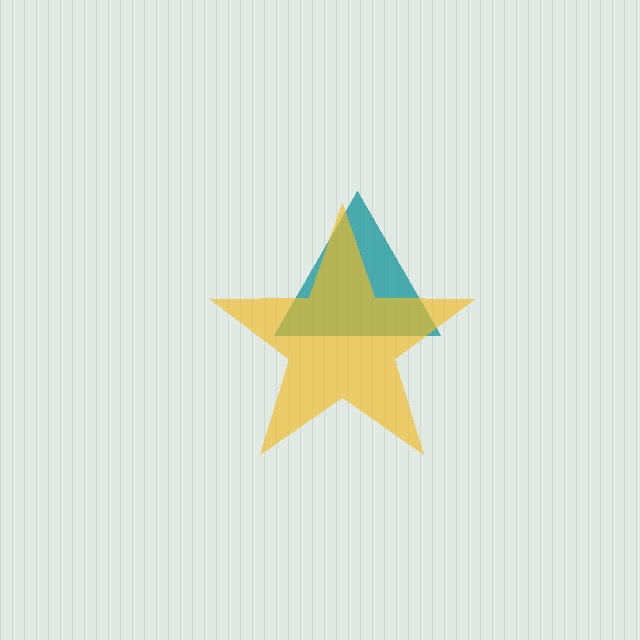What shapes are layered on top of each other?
The layered shapes are: a teal triangle, a yellow star.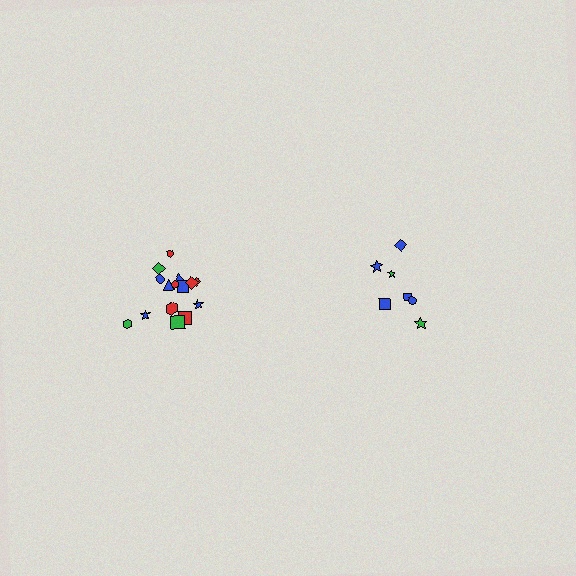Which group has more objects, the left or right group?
The left group.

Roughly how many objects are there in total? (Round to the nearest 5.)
Roughly 20 objects in total.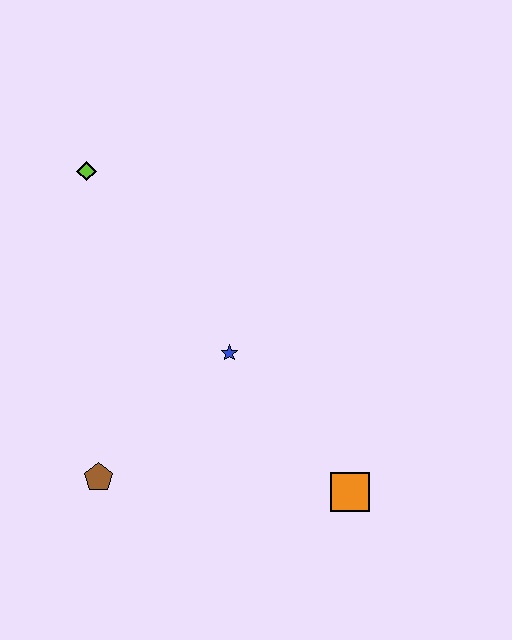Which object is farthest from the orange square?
The lime diamond is farthest from the orange square.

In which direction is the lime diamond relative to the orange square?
The lime diamond is above the orange square.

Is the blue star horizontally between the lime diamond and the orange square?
Yes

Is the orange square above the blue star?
No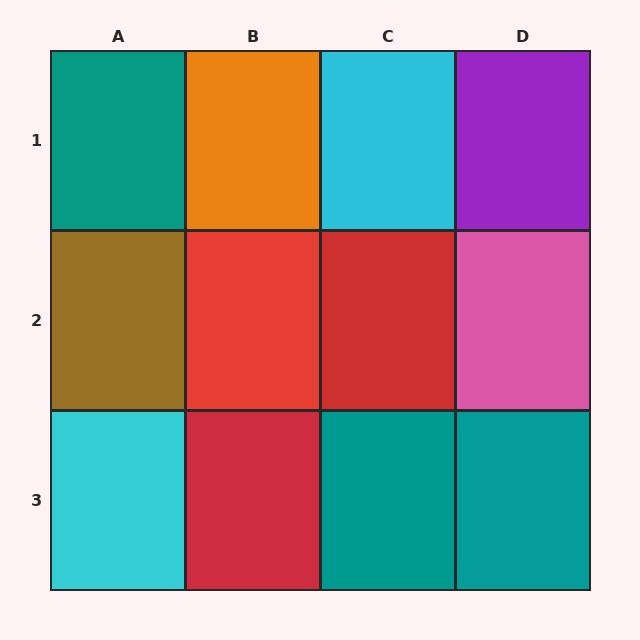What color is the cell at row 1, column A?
Teal.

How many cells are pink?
1 cell is pink.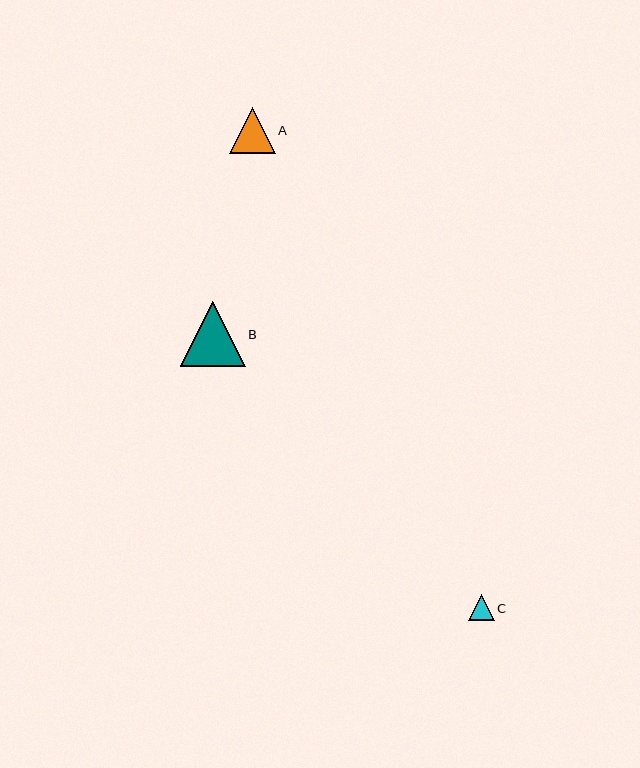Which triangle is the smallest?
Triangle C is the smallest with a size of approximately 26 pixels.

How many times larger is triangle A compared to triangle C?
Triangle A is approximately 1.7 times the size of triangle C.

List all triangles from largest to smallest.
From largest to smallest: B, A, C.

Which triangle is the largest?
Triangle B is the largest with a size of approximately 65 pixels.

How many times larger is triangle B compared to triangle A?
Triangle B is approximately 1.4 times the size of triangle A.